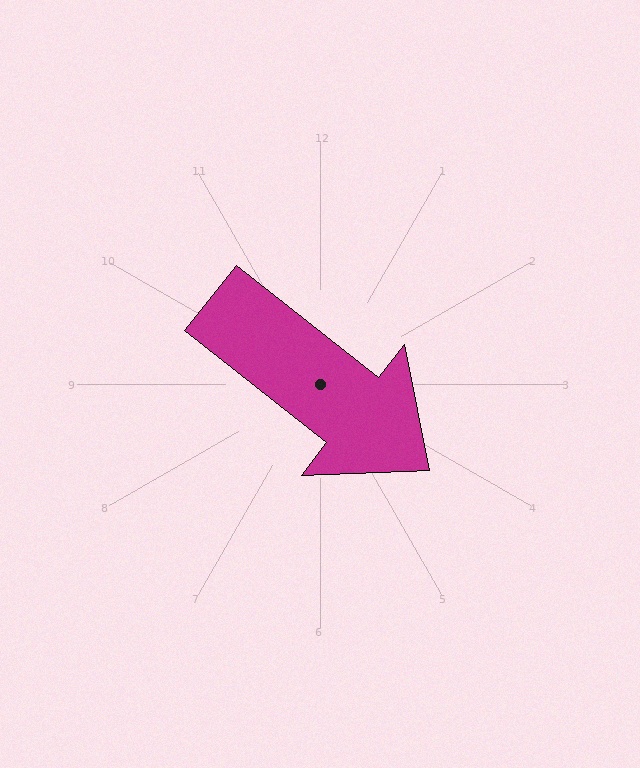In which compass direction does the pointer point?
Southeast.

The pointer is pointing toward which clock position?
Roughly 4 o'clock.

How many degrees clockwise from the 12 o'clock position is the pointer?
Approximately 128 degrees.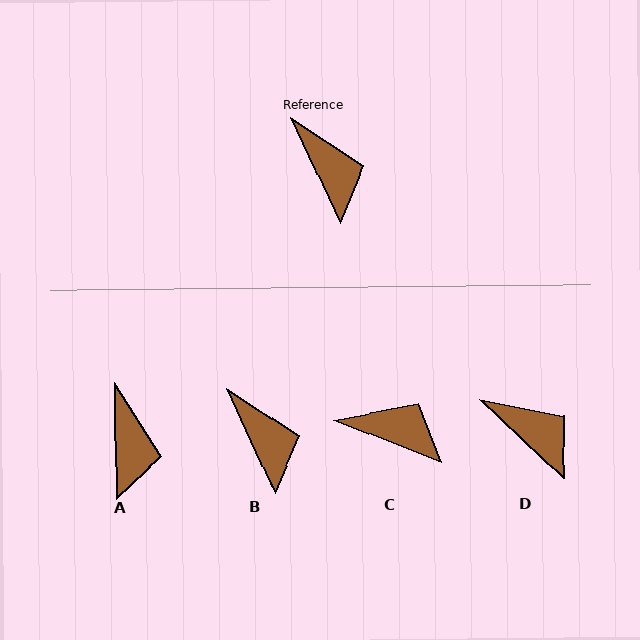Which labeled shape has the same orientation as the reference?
B.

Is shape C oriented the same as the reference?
No, it is off by about 44 degrees.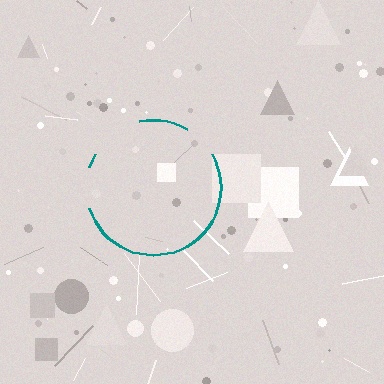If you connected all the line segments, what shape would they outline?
They would outline a circle.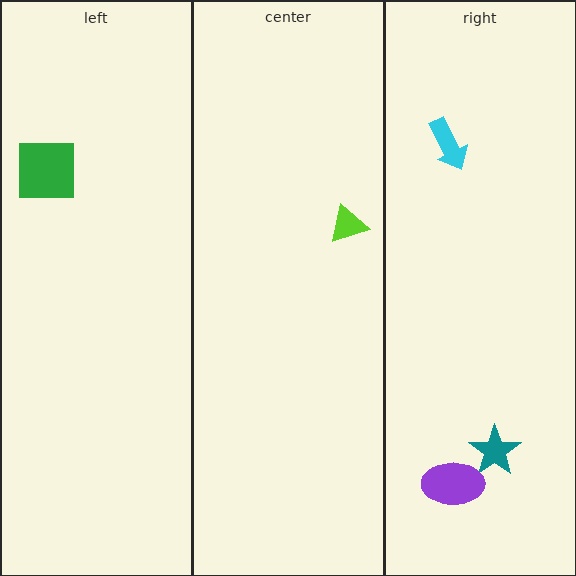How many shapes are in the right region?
3.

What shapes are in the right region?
The cyan arrow, the teal star, the purple ellipse.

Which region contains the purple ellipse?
The right region.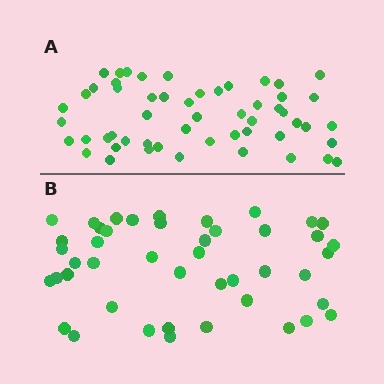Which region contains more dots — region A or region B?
Region A (the top region) has more dots.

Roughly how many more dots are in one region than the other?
Region A has roughly 8 or so more dots than region B.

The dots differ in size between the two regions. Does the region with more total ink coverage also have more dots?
No. Region B has more total ink coverage because its dots are larger, but region A actually contains more individual dots. Total area can be misleading — the number of items is what matters here.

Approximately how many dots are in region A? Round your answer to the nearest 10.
About 50 dots. (The exact count is 54, which rounds to 50.)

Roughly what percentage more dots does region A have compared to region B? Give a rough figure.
About 20% more.